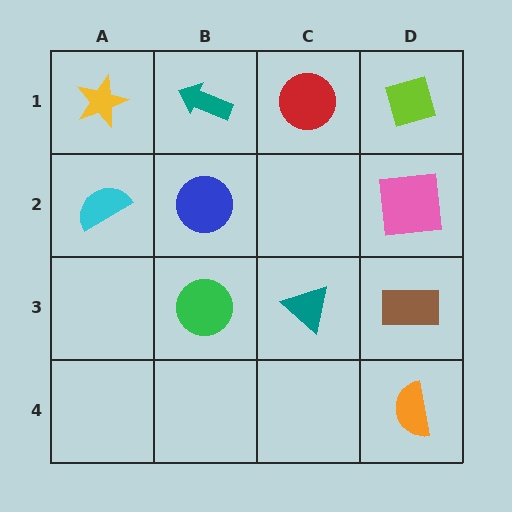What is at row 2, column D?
A pink square.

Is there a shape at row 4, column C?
No, that cell is empty.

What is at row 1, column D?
A lime diamond.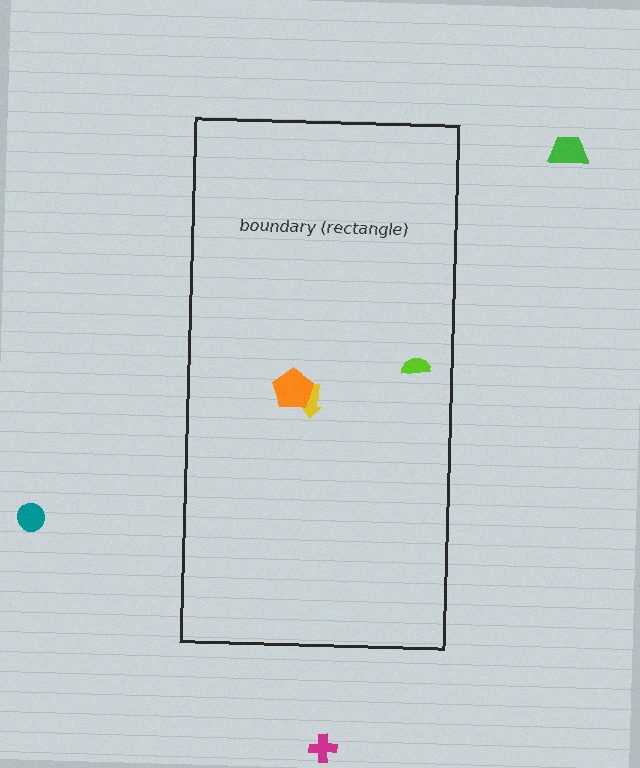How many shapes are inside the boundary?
3 inside, 3 outside.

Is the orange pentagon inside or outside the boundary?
Inside.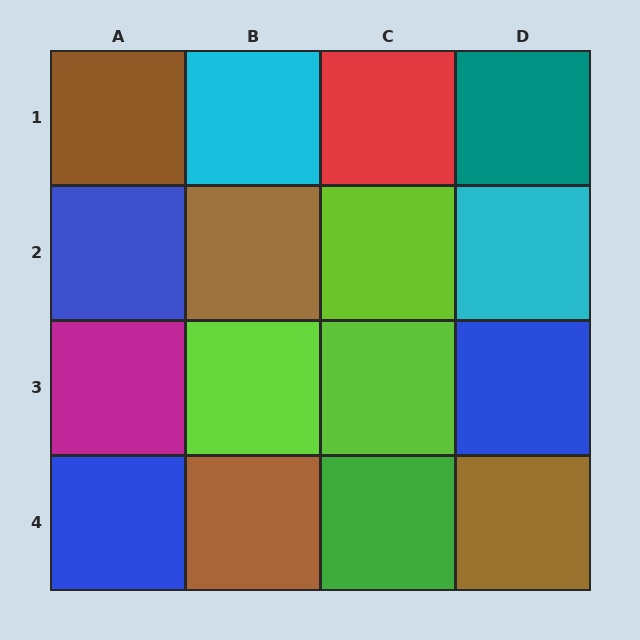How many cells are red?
1 cell is red.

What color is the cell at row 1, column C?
Red.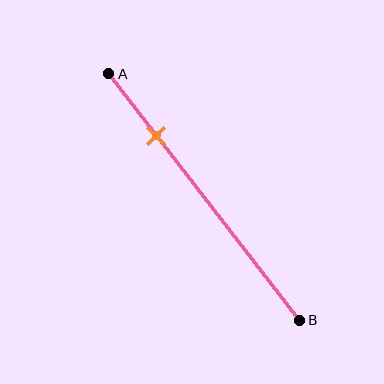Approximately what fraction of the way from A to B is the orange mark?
The orange mark is approximately 25% of the way from A to B.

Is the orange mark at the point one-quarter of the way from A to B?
Yes, the mark is approximately at the one-quarter point.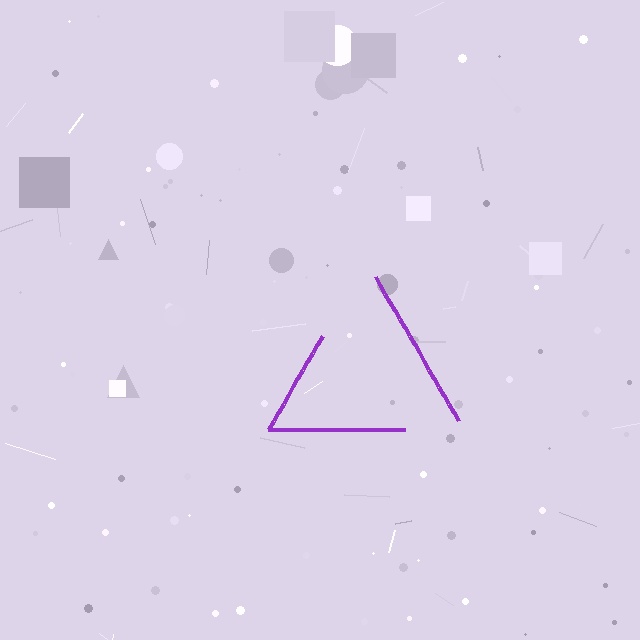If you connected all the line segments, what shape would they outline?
They would outline a triangle.